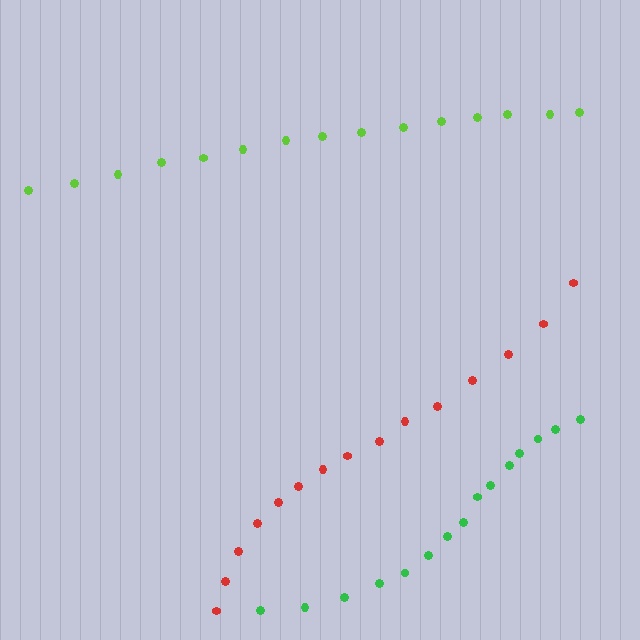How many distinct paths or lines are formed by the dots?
There are 3 distinct paths.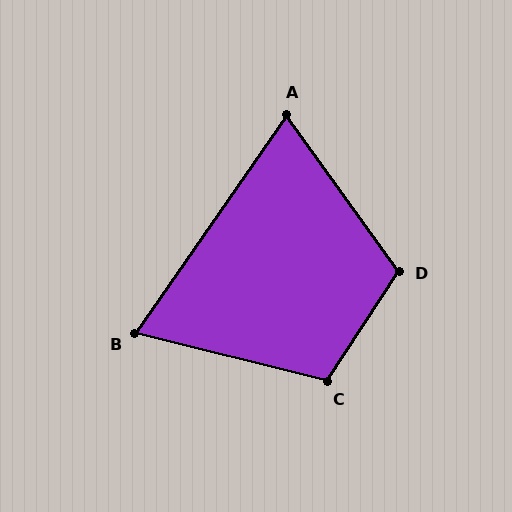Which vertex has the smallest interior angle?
B, at approximately 69 degrees.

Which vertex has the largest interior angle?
D, at approximately 111 degrees.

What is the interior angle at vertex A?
Approximately 71 degrees (acute).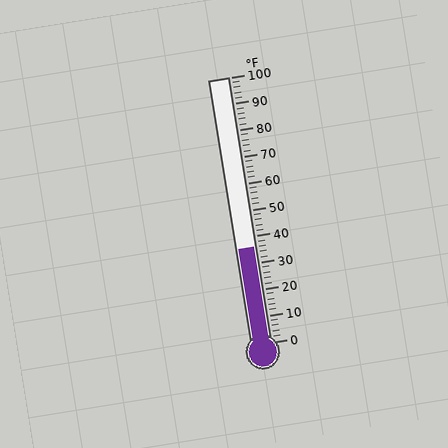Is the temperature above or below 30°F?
The temperature is above 30°F.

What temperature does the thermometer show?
The thermometer shows approximately 36°F.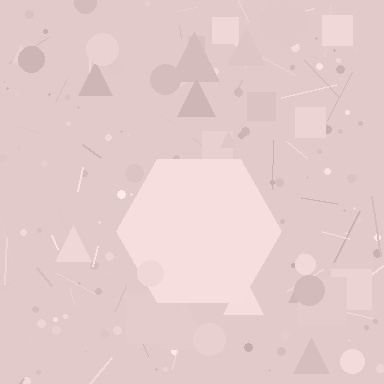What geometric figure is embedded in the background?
A hexagon is embedded in the background.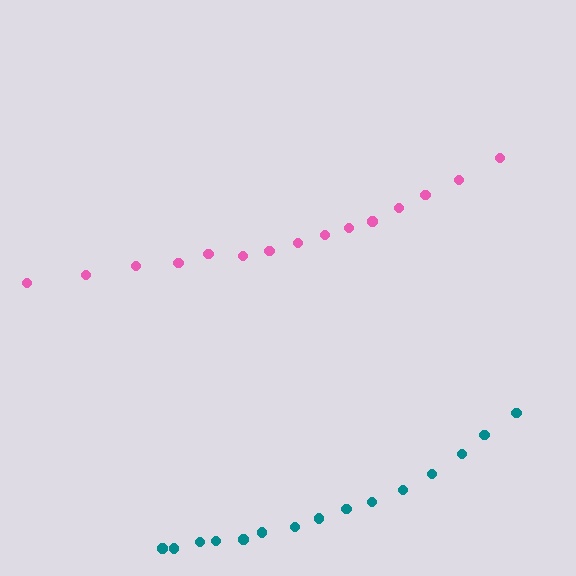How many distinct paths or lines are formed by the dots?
There are 2 distinct paths.